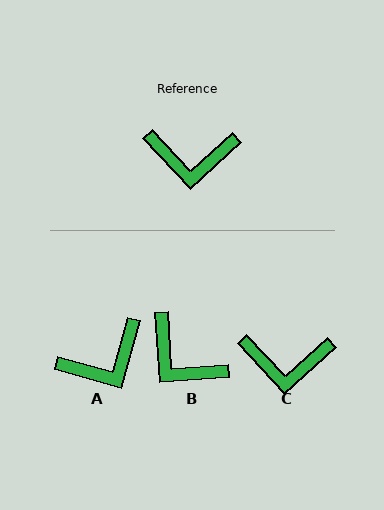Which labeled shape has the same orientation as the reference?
C.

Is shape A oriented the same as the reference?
No, it is off by about 32 degrees.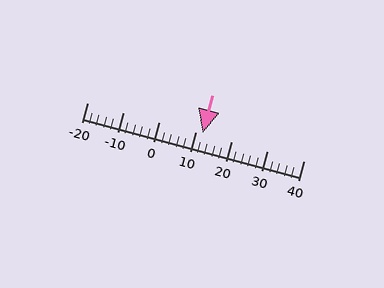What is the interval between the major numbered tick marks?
The major tick marks are spaced 10 units apart.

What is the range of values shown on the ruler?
The ruler shows values from -20 to 40.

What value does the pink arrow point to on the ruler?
The pink arrow points to approximately 12.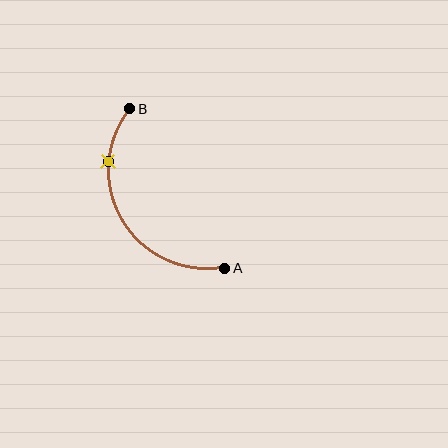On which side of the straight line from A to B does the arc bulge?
The arc bulges to the left of the straight line connecting A and B.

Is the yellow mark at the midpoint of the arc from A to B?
No. The yellow mark lies on the arc but is closer to endpoint B. The arc midpoint would be at the point on the curve equidistant along the arc from both A and B.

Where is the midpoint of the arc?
The arc midpoint is the point on the curve farthest from the straight line joining A and B. It sits to the left of that line.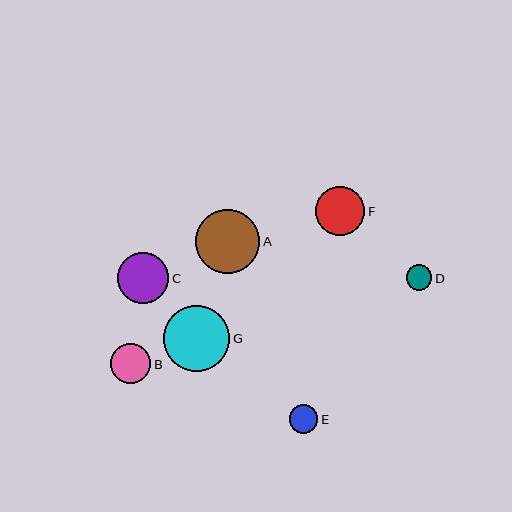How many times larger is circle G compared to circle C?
Circle G is approximately 1.3 times the size of circle C.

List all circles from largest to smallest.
From largest to smallest: G, A, C, F, B, E, D.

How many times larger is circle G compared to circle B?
Circle G is approximately 1.6 times the size of circle B.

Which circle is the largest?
Circle G is the largest with a size of approximately 66 pixels.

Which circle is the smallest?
Circle D is the smallest with a size of approximately 25 pixels.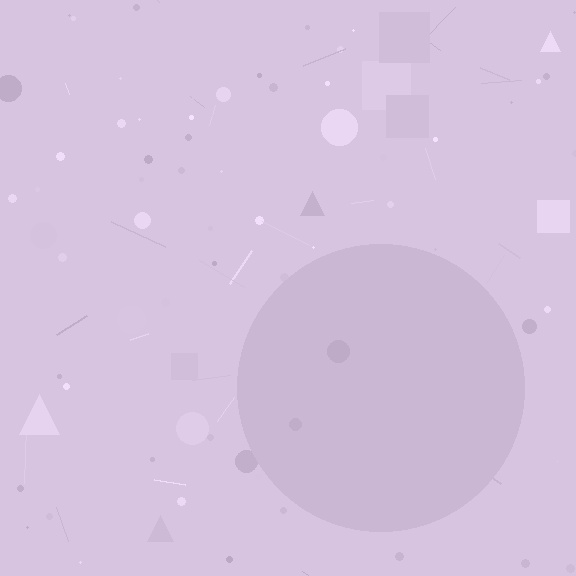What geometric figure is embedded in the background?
A circle is embedded in the background.